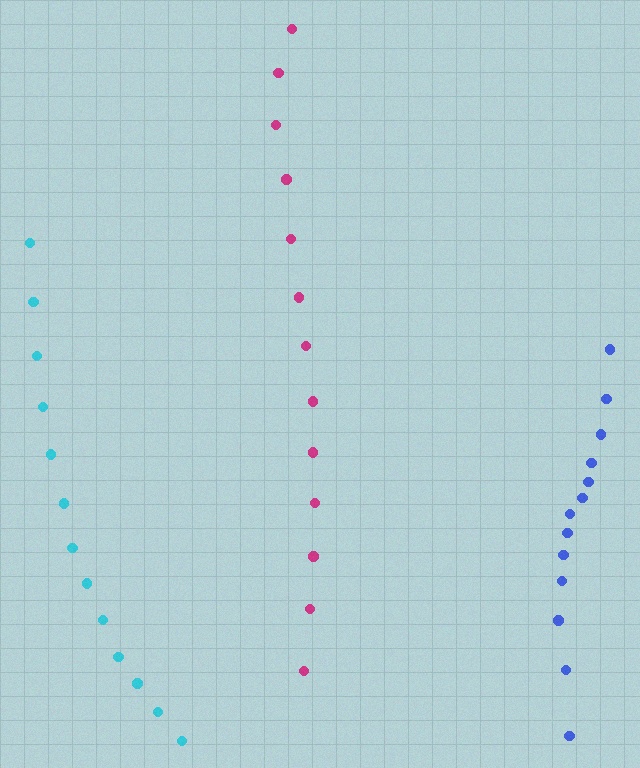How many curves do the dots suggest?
There are 3 distinct paths.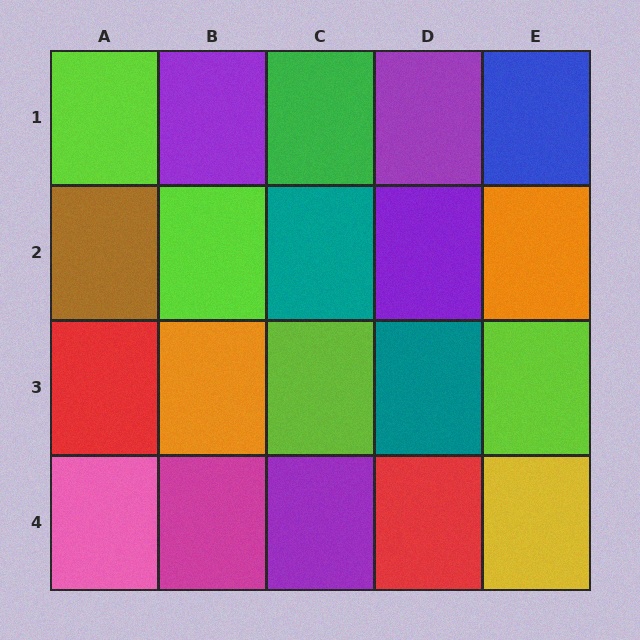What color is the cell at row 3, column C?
Lime.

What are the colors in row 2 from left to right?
Brown, lime, teal, purple, orange.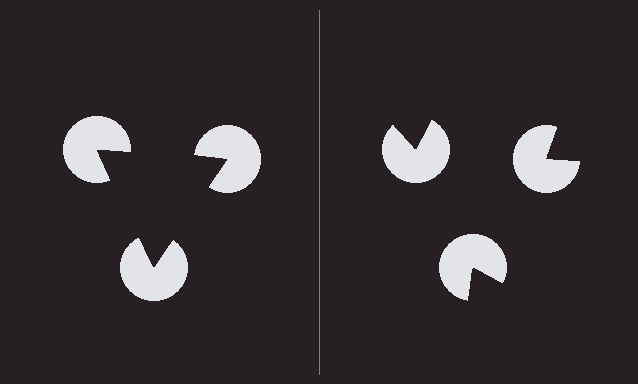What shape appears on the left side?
An illusory triangle.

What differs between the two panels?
The pac-man discs are positioned identically on both sides; only the wedge orientations differ. On the left they align to a triangle; on the right they are misaligned.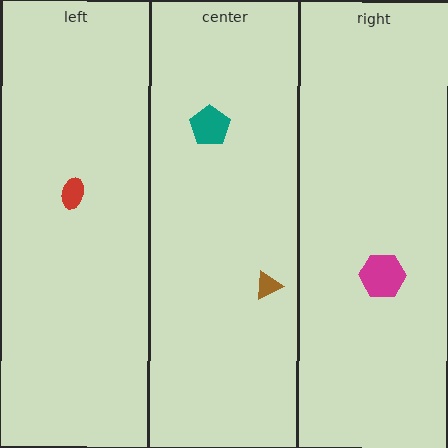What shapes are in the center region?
The teal pentagon, the brown triangle.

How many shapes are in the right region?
1.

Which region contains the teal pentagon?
The center region.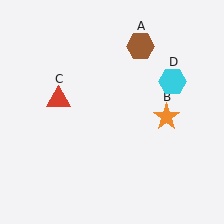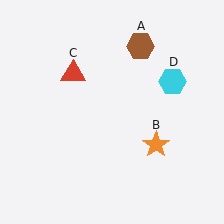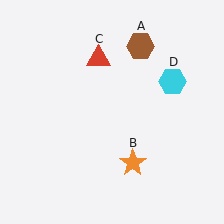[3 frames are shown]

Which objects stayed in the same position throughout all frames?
Brown hexagon (object A) and cyan hexagon (object D) remained stationary.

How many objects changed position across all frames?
2 objects changed position: orange star (object B), red triangle (object C).